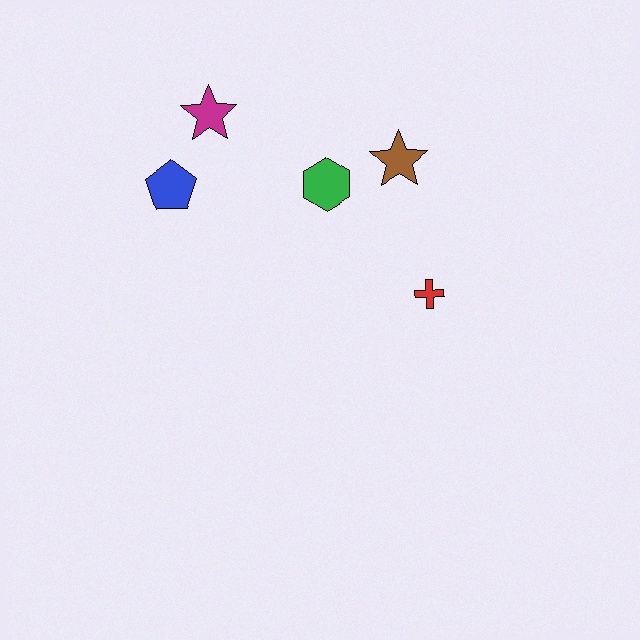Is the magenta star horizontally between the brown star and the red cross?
No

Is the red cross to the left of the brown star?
No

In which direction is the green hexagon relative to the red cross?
The green hexagon is above the red cross.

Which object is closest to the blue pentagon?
The magenta star is closest to the blue pentagon.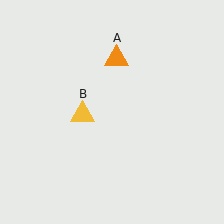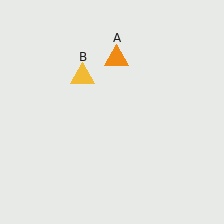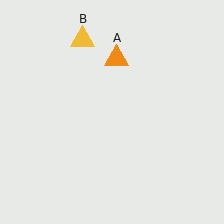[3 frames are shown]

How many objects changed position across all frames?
1 object changed position: yellow triangle (object B).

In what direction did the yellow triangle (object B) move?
The yellow triangle (object B) moved up.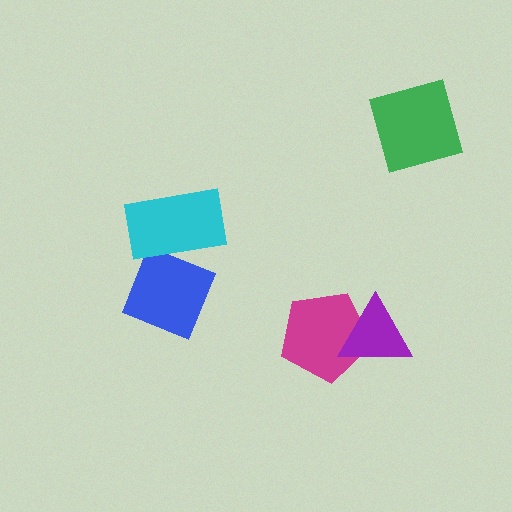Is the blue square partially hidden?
Yes, it is partially covered by another shape.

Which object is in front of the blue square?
The cyan rectangle is in front of the blue square.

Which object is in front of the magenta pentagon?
The purple triangle is in front of the magenta pentagon.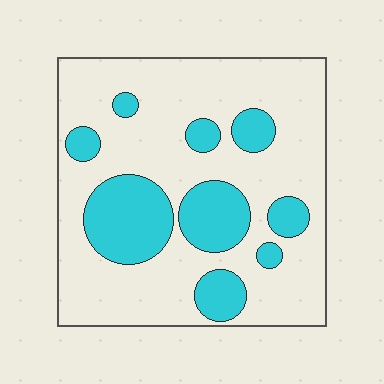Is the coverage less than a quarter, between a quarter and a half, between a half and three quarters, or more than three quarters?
Between a quarter and a half.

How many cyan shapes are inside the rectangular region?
9.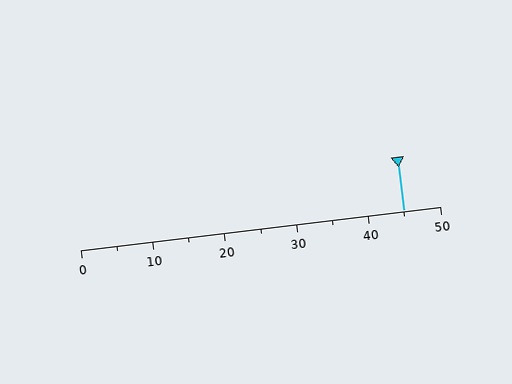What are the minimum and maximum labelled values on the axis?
The axis runs from 0 to 50.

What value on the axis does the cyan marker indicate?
The marker indicates approximately 45.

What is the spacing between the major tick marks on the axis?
The major ticks are spaced 10 apart.